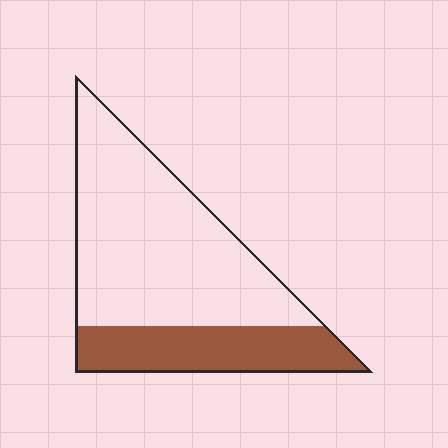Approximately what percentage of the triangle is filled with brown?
Approximately 30%.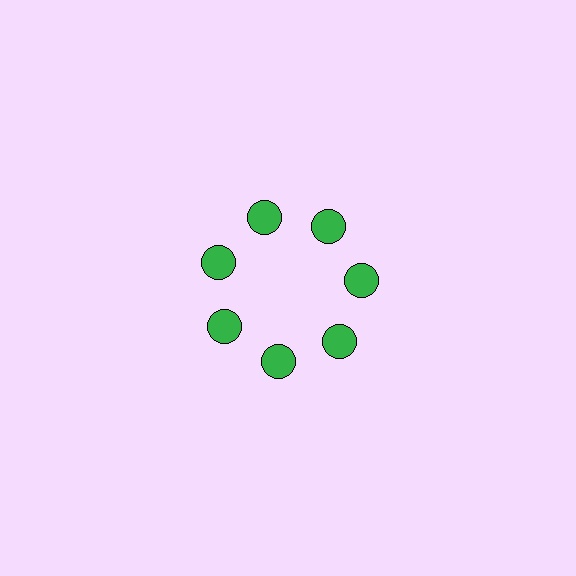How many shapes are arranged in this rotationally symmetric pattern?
There are 7 shapes, arranged in 7 groups of 1.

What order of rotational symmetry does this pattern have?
This pattern has 7-fold rotational symmetry.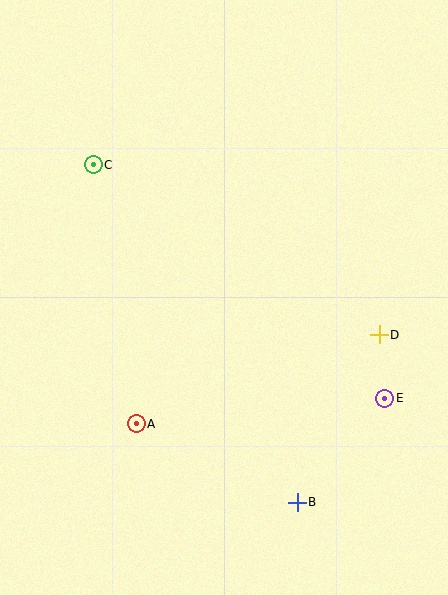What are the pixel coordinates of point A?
Point A is at (136, 424).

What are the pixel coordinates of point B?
Point B is at (297, 502).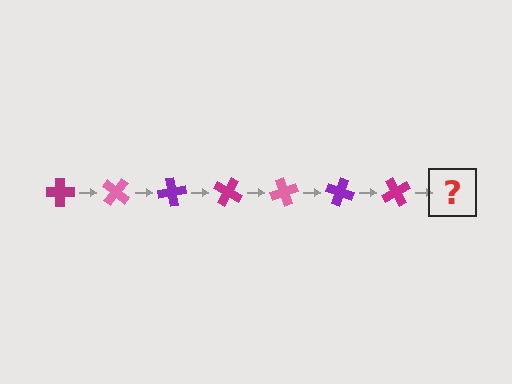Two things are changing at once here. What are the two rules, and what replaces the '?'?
The two rules are that it rotates 40 degrees each step and the color cycles through magenta, pink, and purple. The '?' should be a pink cross, rotated 280 degrees from the start.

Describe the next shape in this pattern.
It should be a pink cross, rotated 280 degrees from the start.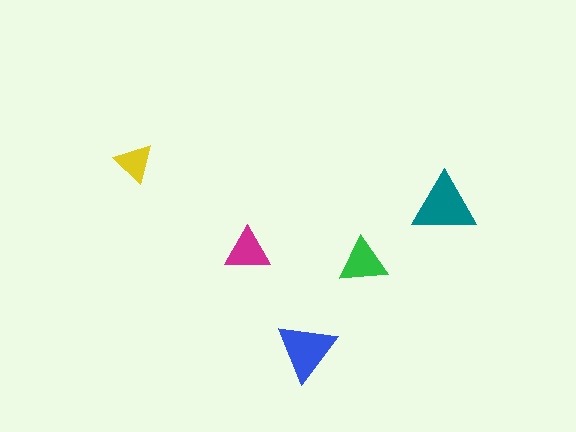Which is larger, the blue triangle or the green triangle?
The blue one.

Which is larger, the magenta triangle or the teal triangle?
The teal one.